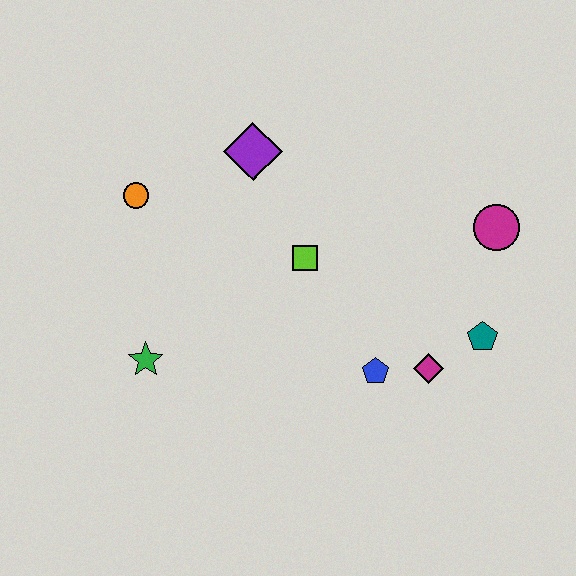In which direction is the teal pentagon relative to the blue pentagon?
The teal pentagon is to the right of the blue pentagon.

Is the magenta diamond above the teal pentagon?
No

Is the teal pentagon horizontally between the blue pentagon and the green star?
No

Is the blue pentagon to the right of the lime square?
Yes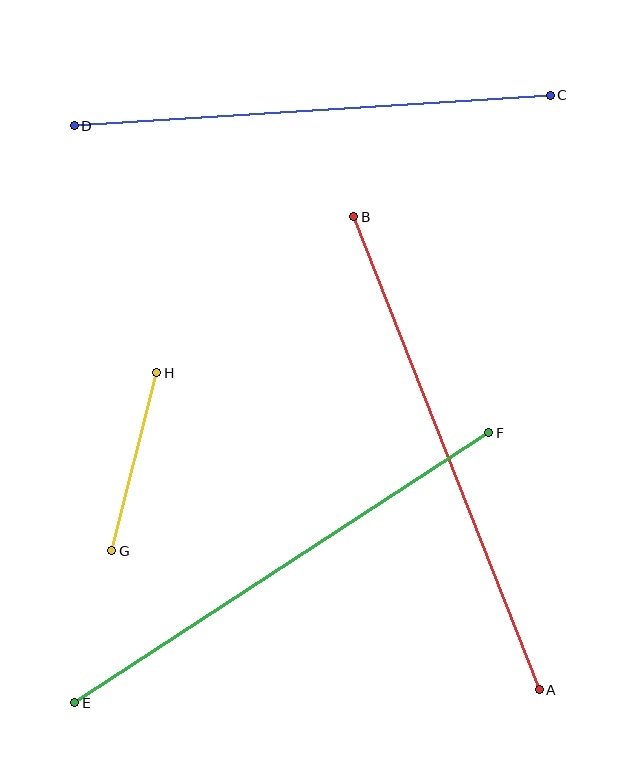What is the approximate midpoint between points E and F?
The midpoint is at approximately (282, 568) pixels.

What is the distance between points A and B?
The distance is approximately 508 pixels.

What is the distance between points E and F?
The distance is approximately 494 pixels.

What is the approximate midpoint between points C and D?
The midpoint is at approximately (312, 111) pixels.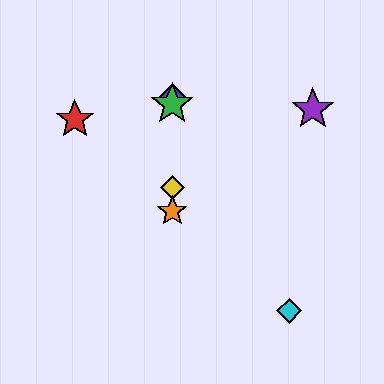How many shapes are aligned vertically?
4 shapes (the blue diamond, the green star, the yellow diamond, the orange star) are aligned vertically.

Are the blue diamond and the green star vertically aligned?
Yes, both are at x≈172.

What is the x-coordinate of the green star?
The green star is at x≈172.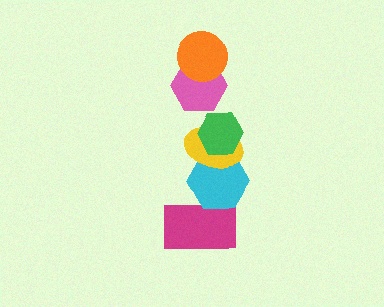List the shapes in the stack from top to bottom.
From top to bottom: the orange circle, the pink hexagon, the green hexagon, the yellow ellipse, the cyan hexagon, the magenta rectangle.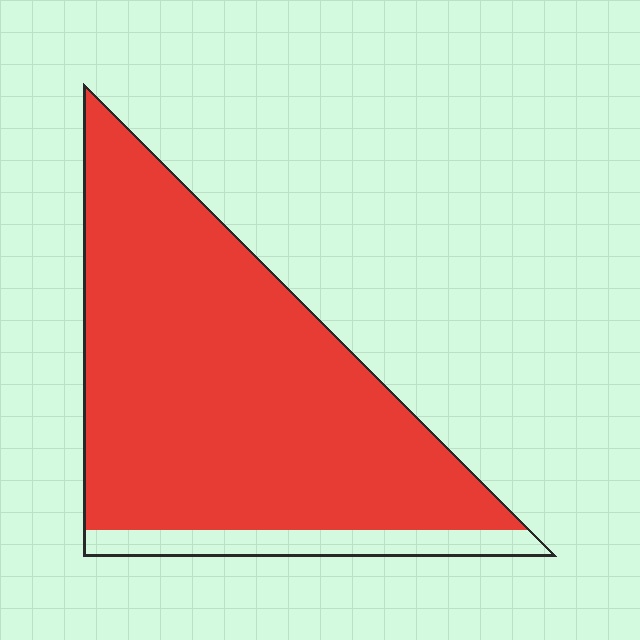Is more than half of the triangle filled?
Yes.